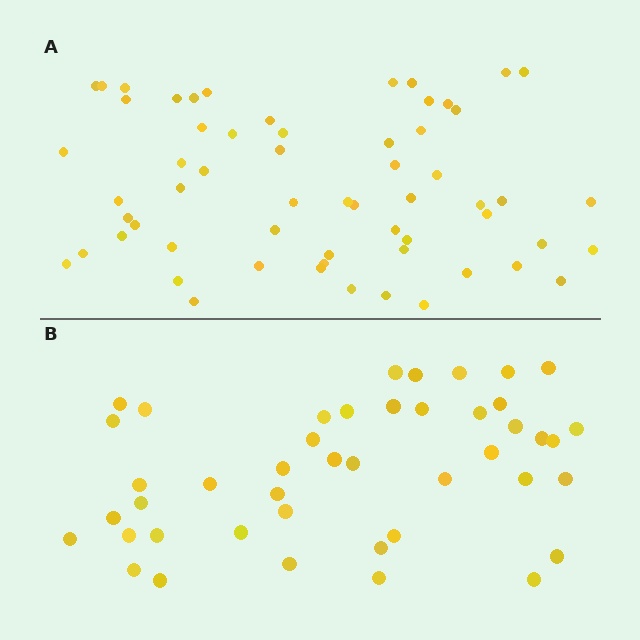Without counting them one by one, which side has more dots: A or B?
Region A (the top region) has more dots.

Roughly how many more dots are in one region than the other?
Region A has approximately 15 more dots than region B.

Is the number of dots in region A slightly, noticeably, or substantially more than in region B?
Region A has noticeably more, but not dramatically so. The ratio is roughly 1.4 to 1.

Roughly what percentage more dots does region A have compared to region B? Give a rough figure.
About 35% more.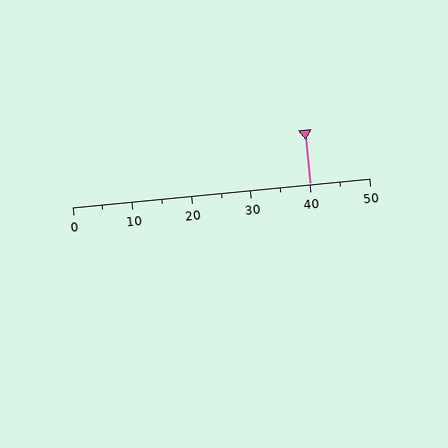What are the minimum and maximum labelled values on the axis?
The axis runs from 0 to 50.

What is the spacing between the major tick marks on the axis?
The major ticks are spaced 10 apart.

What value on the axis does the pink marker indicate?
The marker indicates approximately 40.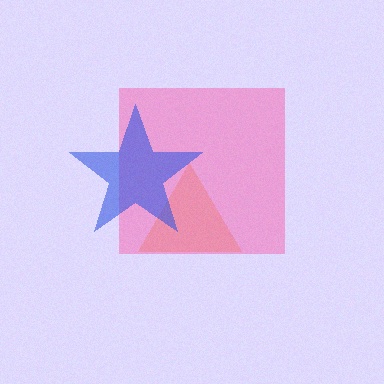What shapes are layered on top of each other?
The layered shapes are: an orange triangle, a pink square, a blue star.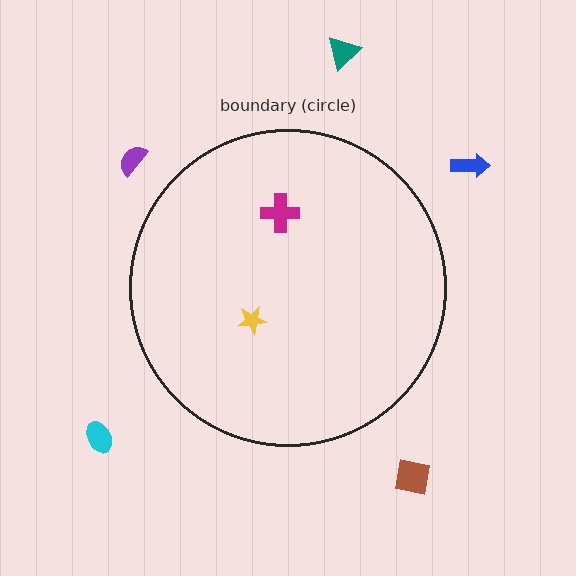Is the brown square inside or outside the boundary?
Outside.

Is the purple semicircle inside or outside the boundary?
Outside.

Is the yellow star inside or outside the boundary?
Inside.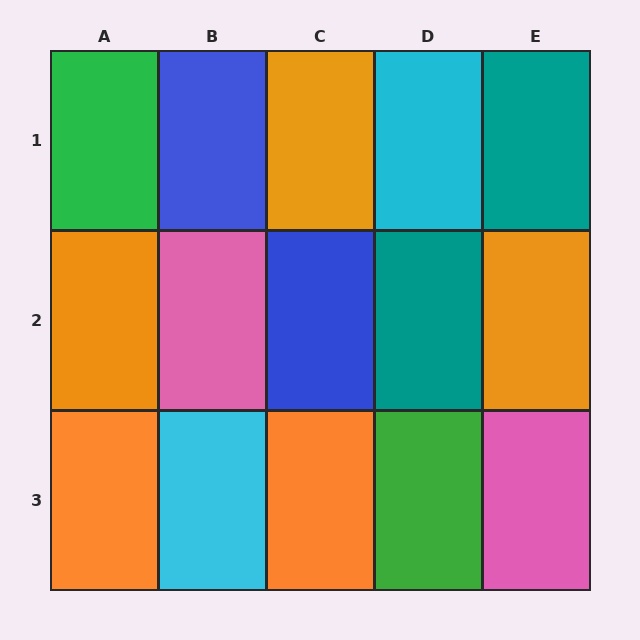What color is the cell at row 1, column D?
Cyan.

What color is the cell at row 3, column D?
Green.